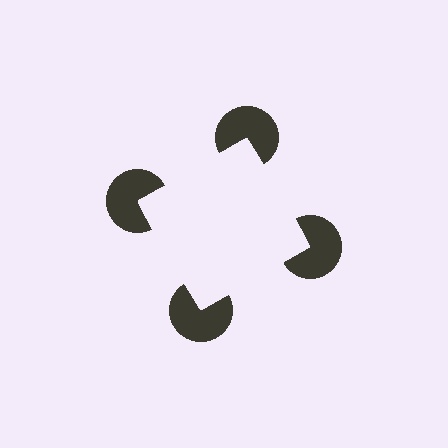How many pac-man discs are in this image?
There are 4 — one at each vertex of the illusory square.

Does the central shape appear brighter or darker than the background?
It typically appears slightly brighter than the background, even though no actual brightness change is drawn.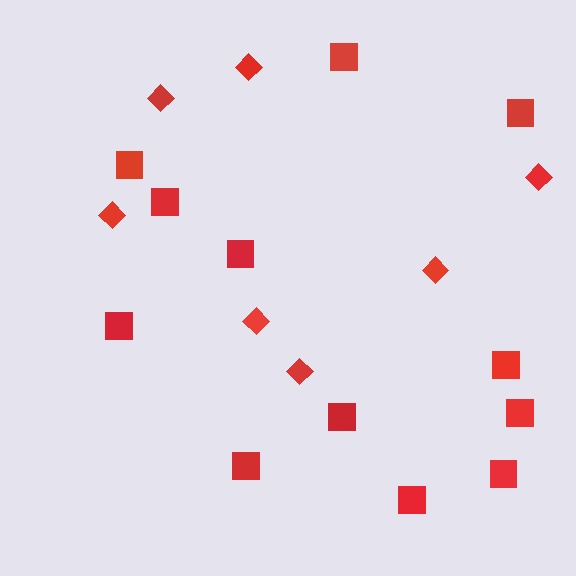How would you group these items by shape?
There are 2 groups: one group of squares (12) and one group of diamonds (7).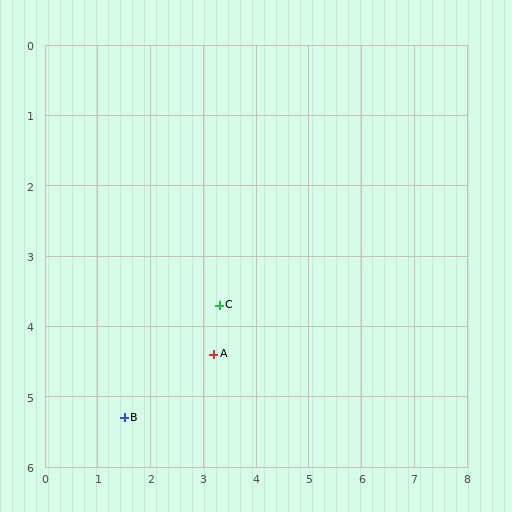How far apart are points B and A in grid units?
Points B and A are about 1.9 grid units apart.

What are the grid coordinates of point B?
Point B is at approximately (1.5, 5.3).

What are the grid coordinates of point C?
Point C is at approximately (3.3, 3.7).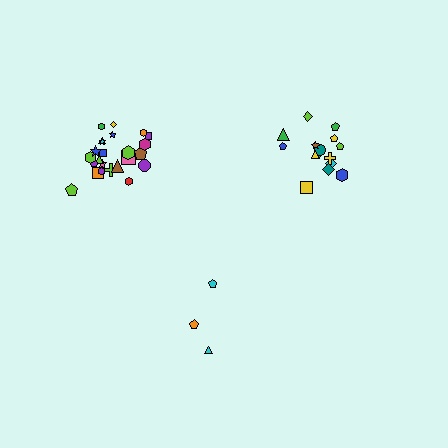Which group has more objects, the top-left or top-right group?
The top-left group.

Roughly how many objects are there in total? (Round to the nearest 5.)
Roughly 45 objects in total.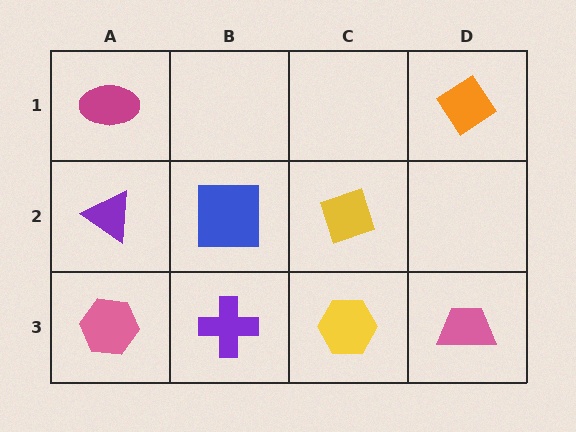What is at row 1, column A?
A magenta ellipse.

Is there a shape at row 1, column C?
No, that cell is empty.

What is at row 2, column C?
A yellow diamond.